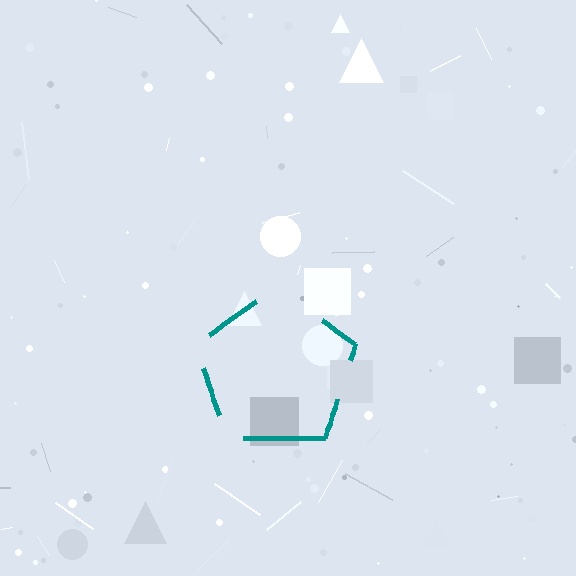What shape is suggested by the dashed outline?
The dashed outline suggests a pentagon.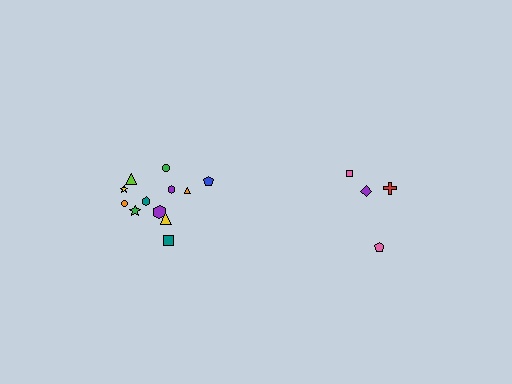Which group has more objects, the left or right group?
The left group.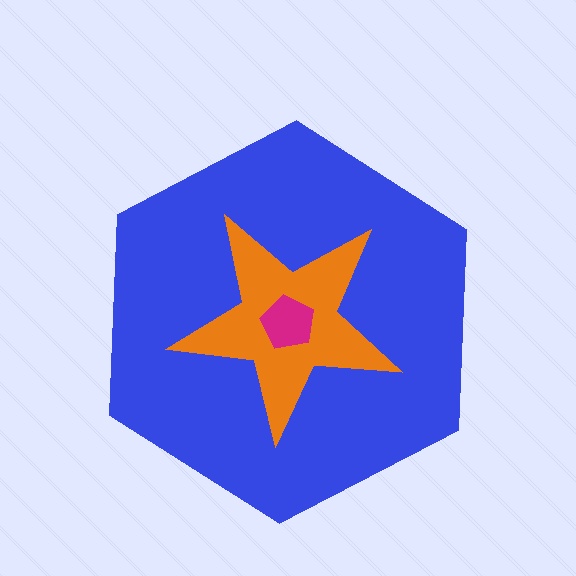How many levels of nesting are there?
3.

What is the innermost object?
The magenta pentagon.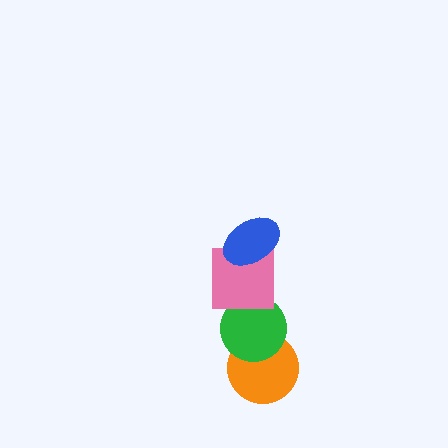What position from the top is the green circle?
The green circle is 3rd from the top.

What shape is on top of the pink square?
The blue ellipse is on top of the pink square.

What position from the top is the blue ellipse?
The blue ellipse is 1st from the top.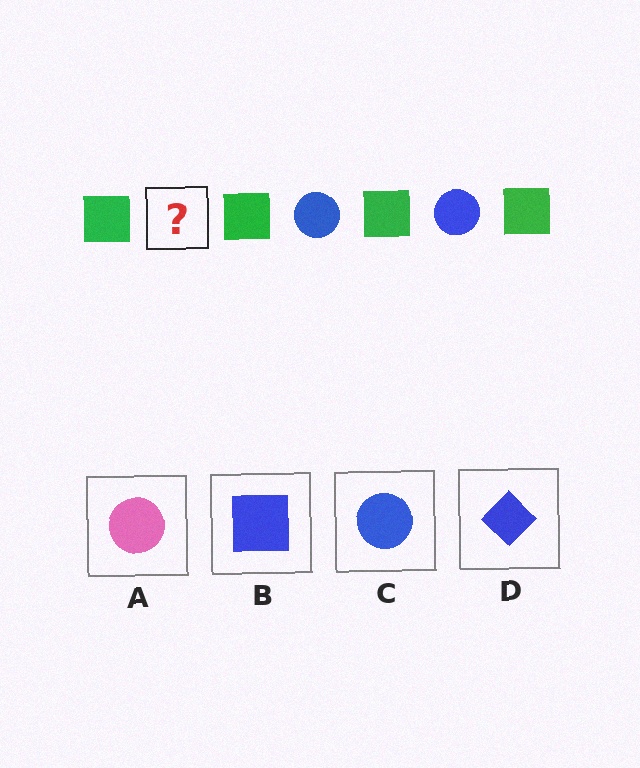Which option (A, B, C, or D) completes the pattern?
C.